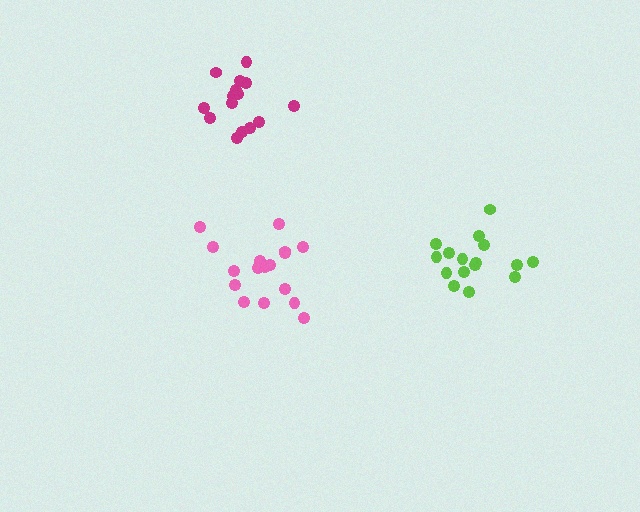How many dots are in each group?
Group 1: 17 dots, Group 2: 15 dots, Group 3: 16 dots (48 total).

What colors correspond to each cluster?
The clusters are colored: pink, magenta, lime.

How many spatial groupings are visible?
There are 3 spatial groupings.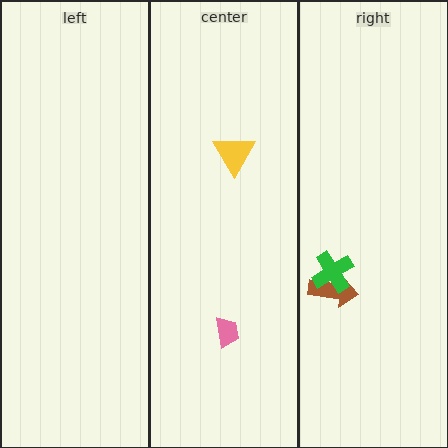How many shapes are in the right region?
2.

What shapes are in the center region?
The yellow triangle, the pink trapezoid.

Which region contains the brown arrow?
The right region.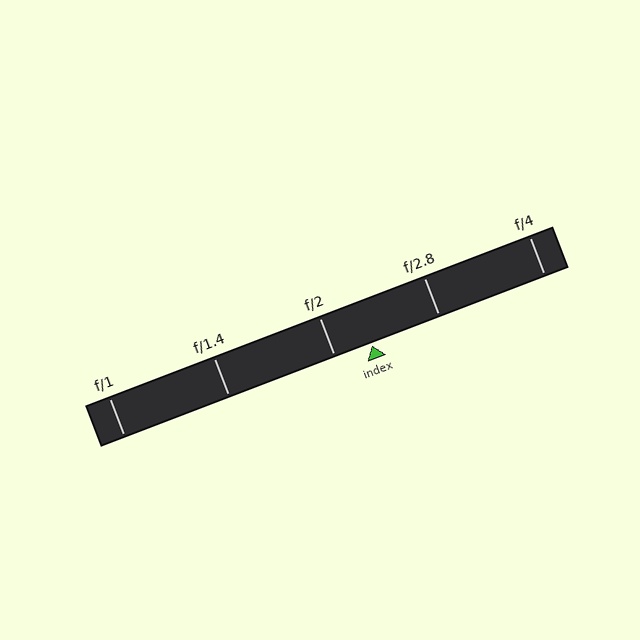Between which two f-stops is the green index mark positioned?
The index mark is between f/2 and f/2.8.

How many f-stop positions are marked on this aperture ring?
There are 5 f-stop positions marked.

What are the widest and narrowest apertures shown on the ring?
The widest aperture shown is f/1 and the narrowest is f/4.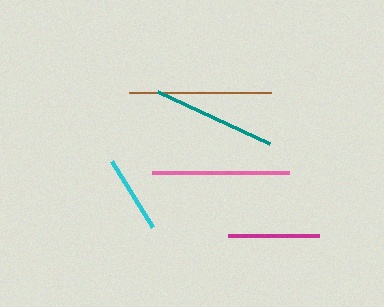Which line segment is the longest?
The brown line is the longest at approximately 141 pixels.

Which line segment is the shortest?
The cyan line is the shortest at approximately 78 pixels.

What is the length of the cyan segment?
The cyan segment is approximately 78 pixels long.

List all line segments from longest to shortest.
From longest to shortest: brown, pink, teal, magenta, cyan.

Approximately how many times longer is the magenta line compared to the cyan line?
The magenta line is approximately 1.2 times the length of the cyan line.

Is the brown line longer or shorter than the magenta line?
The brown line is longer than the magenta line.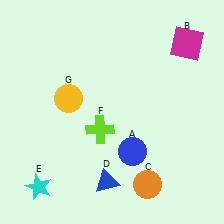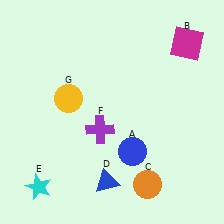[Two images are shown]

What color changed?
The cross (F) changed from lime in Image 1 to purple in Image 2.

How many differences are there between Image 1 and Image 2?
There is 1 difference between the two images.